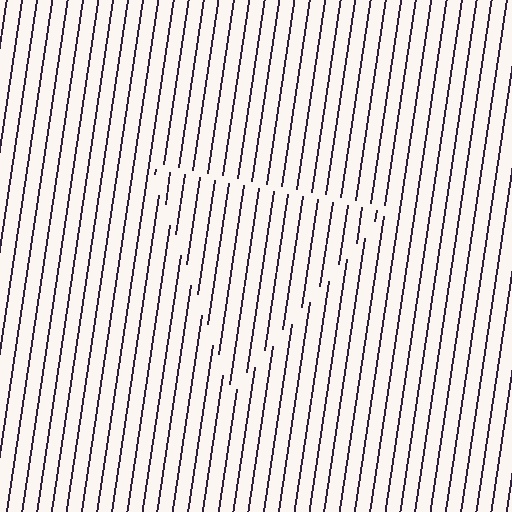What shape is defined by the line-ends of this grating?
An illusory triangle. The interior of the shape contains the same grating, shifted by half a period — the contour is defined by the phase discontinuity where line-ends from the inner and outer gratings abut.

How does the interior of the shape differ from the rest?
The interior of the shape contains the same grating, shifted by half a period — the contour is defined by the phase discontinuity where line-ends from the inner and outer gratings abut.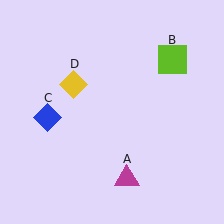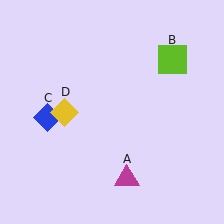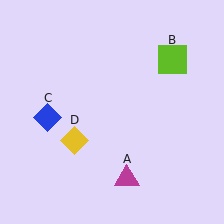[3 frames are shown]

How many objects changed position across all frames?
1 object changed position: yellow diamond (object D).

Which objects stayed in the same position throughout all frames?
Magenta triangle (object A) and lime square (object B) and blue diamond (object C) remained stationary.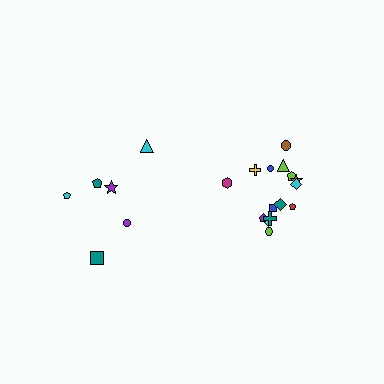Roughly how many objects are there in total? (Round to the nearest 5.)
Roughly 20 objects in total.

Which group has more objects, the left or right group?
The right group.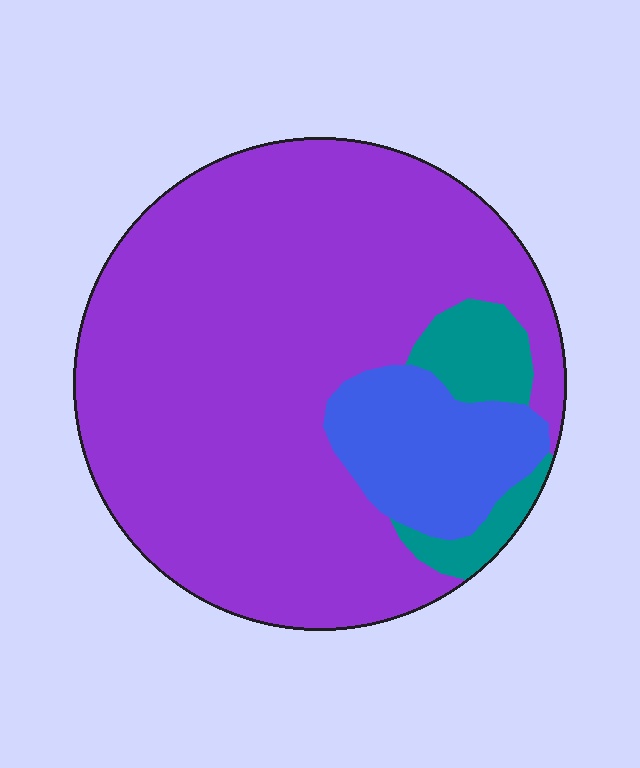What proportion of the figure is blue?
Blue takes up about one eighth (1/8) of the figure.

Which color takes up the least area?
Teal, at roughly 10%.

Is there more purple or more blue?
Purple.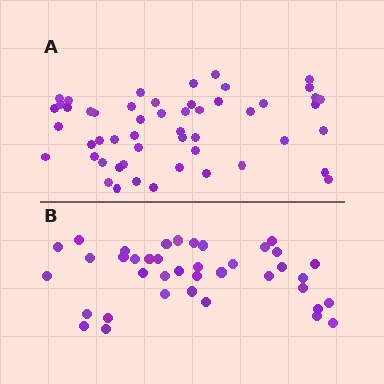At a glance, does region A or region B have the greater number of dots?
Region A (the top region) has more dots.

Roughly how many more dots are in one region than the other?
Region A has approximately 15 more dots than region B.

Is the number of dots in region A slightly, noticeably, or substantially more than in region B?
Region A has noticeably more, but not dramatically so. The ratio is roughly 1.3 to 1.